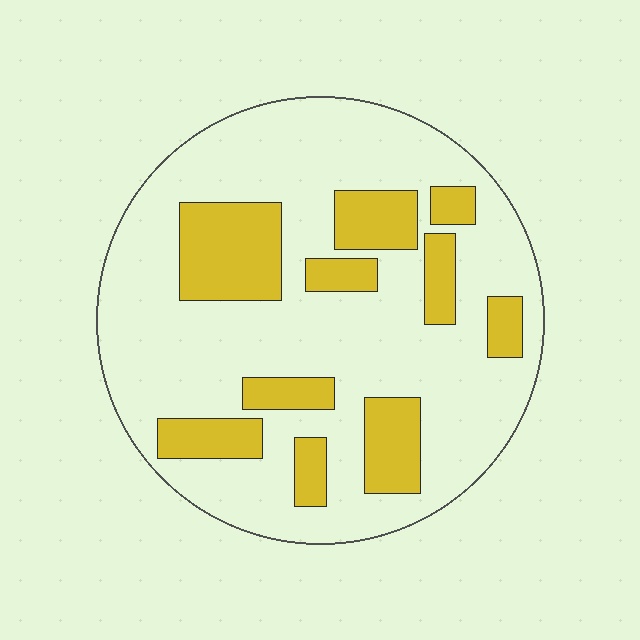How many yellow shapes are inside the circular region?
10.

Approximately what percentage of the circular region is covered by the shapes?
Approximately 25%.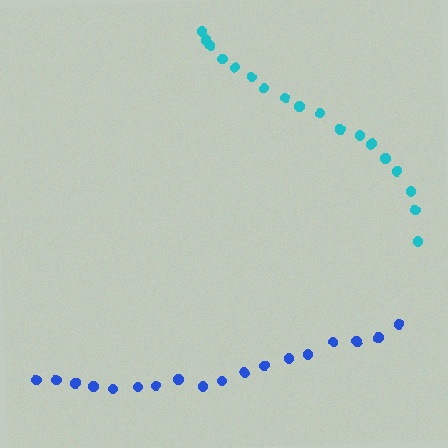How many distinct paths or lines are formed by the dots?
There are 2 distinct paths.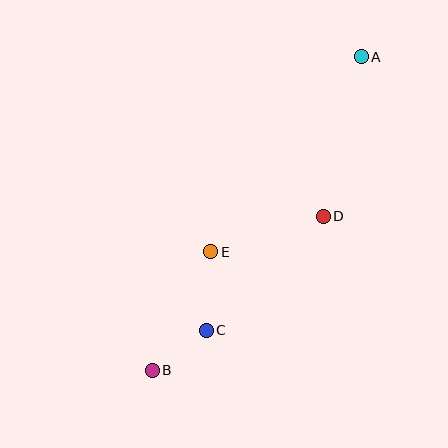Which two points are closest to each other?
Points B and C are closest to each other.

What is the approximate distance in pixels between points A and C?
The distance between A and C is approximately 314 pixels.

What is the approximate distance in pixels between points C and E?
The distance between C and E is approximately 79 pixels.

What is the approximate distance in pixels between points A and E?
The distance between A and E is approximately 246 pixels.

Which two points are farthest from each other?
Points A and B are farthest from each other.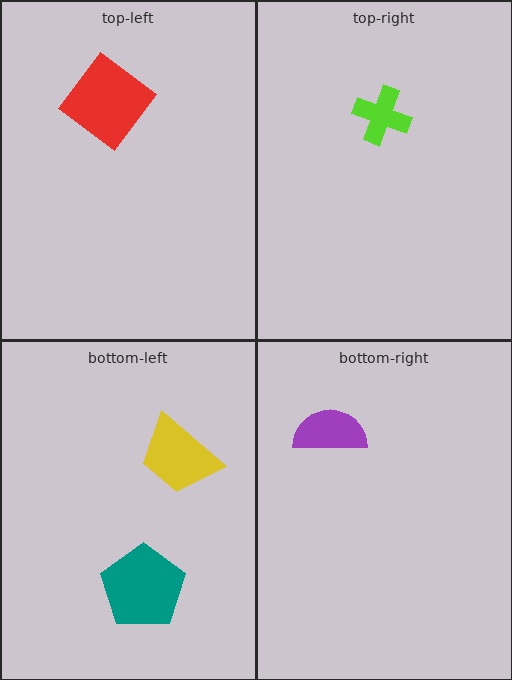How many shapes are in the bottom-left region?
2.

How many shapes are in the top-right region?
1.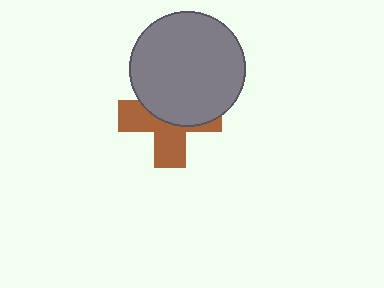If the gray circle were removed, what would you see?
You would see the complete brown cross.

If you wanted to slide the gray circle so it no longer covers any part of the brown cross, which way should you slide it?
Slide it up — that is the most direct way to separate the two shapes.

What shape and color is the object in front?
The object in front is a gray circle.